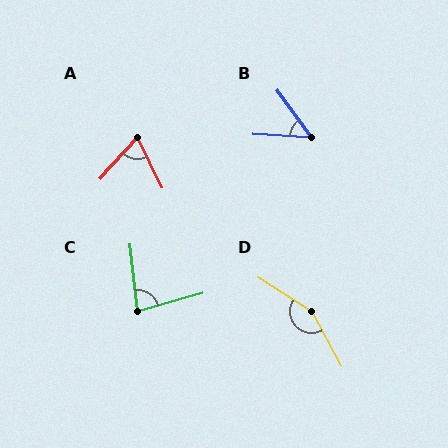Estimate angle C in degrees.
Approximately 80 degrees.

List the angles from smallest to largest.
B (50°), A (68°), C (80°), D (151°).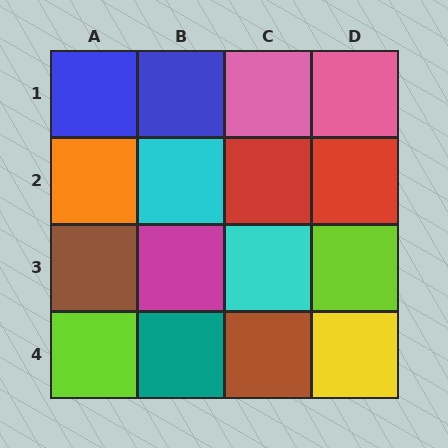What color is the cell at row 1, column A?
Blue.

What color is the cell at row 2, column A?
Orange.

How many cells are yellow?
1 cell is yellow.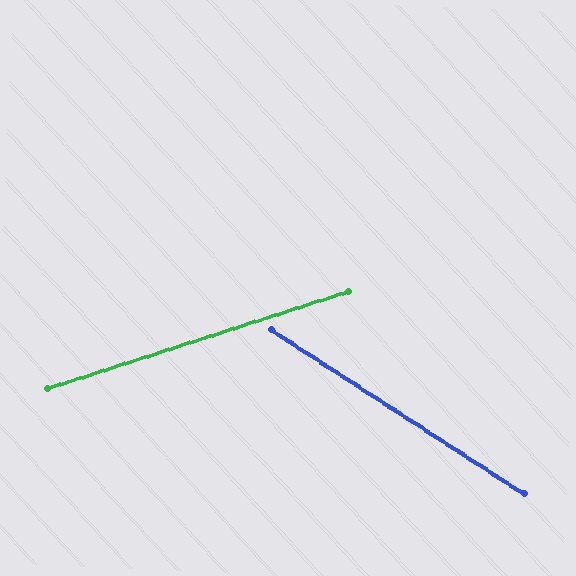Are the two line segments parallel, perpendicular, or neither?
Neither parallel nor perpendicular — they differ by about 51°.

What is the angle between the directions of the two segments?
Approximately 51 degrees.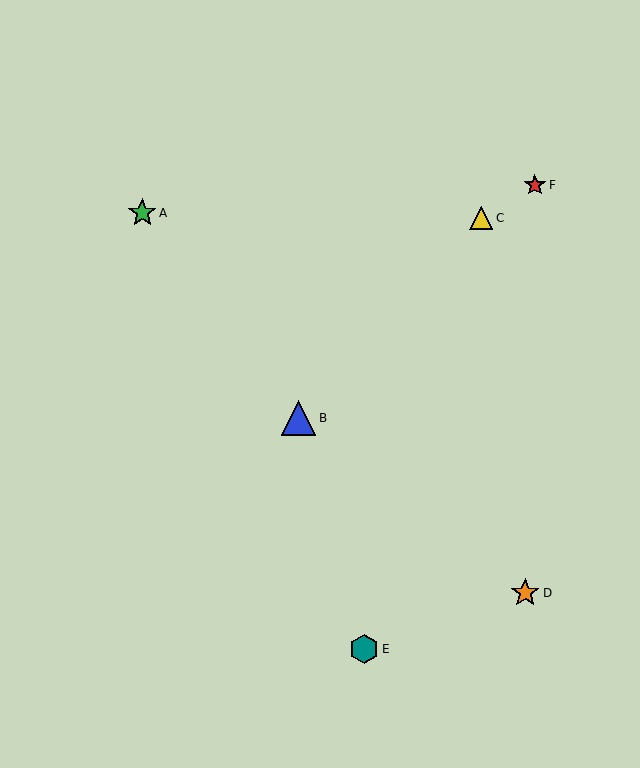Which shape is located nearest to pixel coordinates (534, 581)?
The orange star (labeled D) at (525, 593) is nearest to that location.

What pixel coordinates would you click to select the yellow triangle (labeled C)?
Click at (481, 218) to select the yellow triangle C.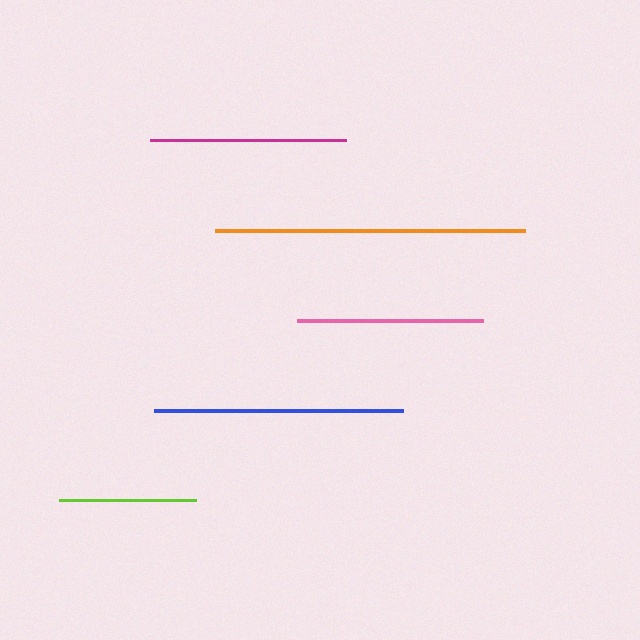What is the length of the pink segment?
The pink segment is approximately 186 pixels long.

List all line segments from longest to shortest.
From longest to shortest: orange, blue, magenta, pink, lime.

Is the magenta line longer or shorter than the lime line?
The magenta line is longer than the lime line.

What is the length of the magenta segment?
The magenta segment is approximately 196 pixels long.